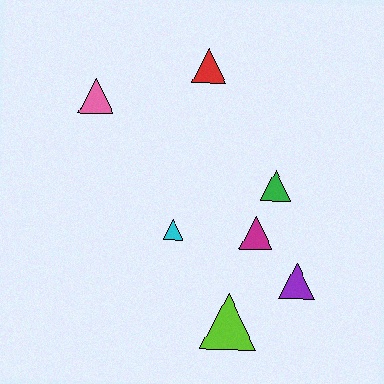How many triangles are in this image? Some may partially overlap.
There are 7 triangles.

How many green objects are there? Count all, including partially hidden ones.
There is 1 green object.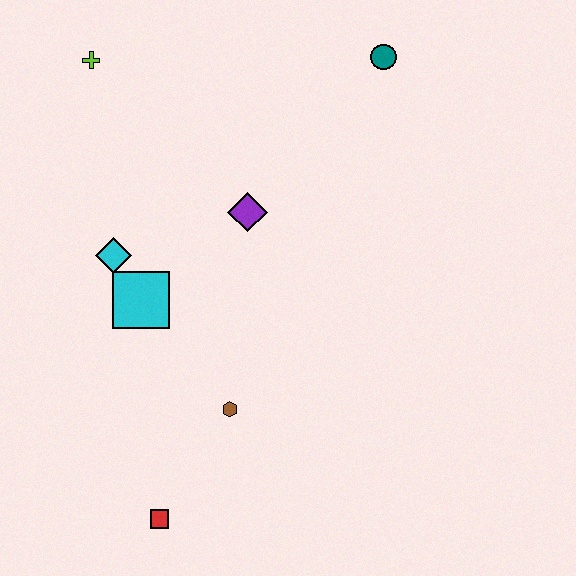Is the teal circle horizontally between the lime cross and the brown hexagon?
No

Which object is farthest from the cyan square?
The teal circle is farthest from the cyan square.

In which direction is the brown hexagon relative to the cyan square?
The brown hexagon is below the cyan square.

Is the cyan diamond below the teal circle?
Yes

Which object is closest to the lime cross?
The cyan diamond is closest to the lime cross.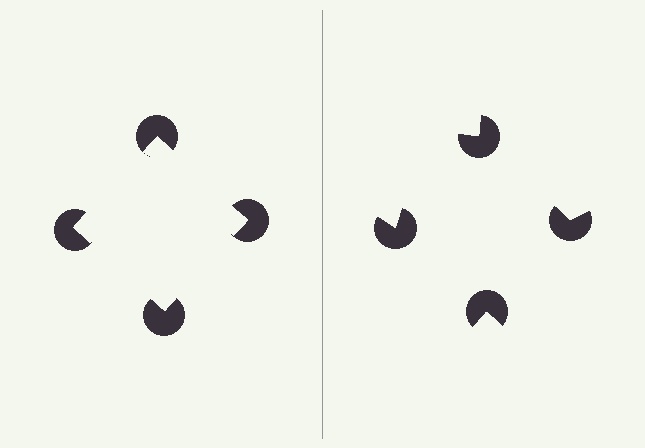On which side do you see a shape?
An illusory square appears on the left side. On the right side the wedge cuts are rotated, so no coherent shape forms.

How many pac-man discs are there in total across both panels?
8 — 4 on each side.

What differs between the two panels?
The pac-man discs are positioned identically on both sides; only the wedge orientations differ. On the left they align to a square; on the right they are misaligned.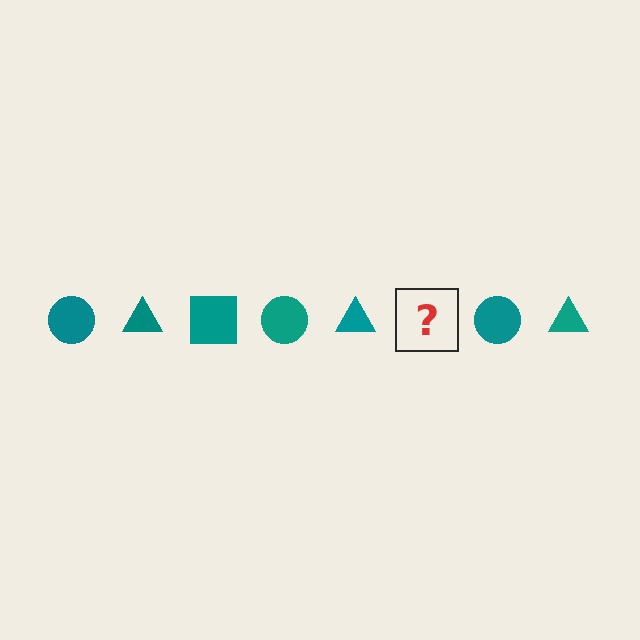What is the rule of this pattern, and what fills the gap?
The rule is that the pattern cycles through circle, triangle, square shapes in teal. The gap should be filled with a teal square.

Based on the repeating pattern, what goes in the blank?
The blank should be a teal square.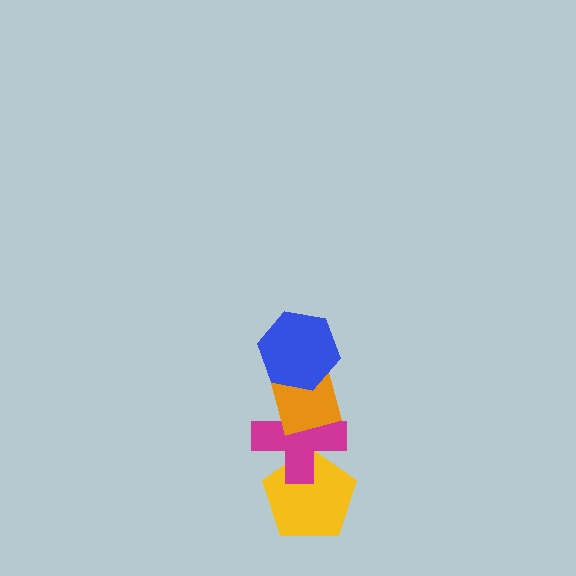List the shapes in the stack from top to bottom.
From top to bottom: the blue hexagon, the orange square, the magenta cross, the yellow pentagon.